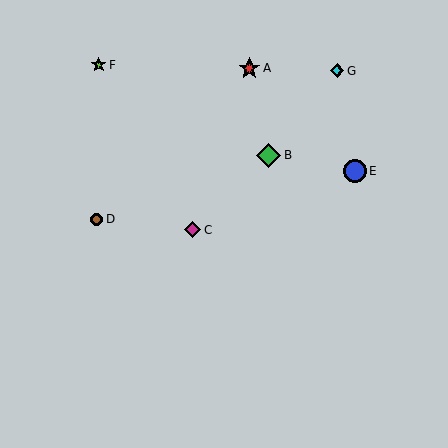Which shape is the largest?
The green diamond (labeled B) is the largest.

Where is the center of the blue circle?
The center of the blue circle is at (355, 171).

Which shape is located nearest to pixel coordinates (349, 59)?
The cyan diamond (labeled G) at (337, 71) is nearest to that location.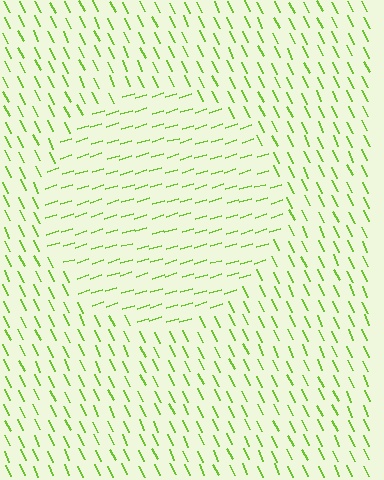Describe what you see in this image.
The image is filled with small lime line segments. A circle region in the image has lines oriented differently from the surrounding lines, creating a visible texture boundary.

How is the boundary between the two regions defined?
The boundary is defined purely by a change in line orientation (approximately 82 degrees difference). All lines are the same color and thickness.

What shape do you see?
I see a circle.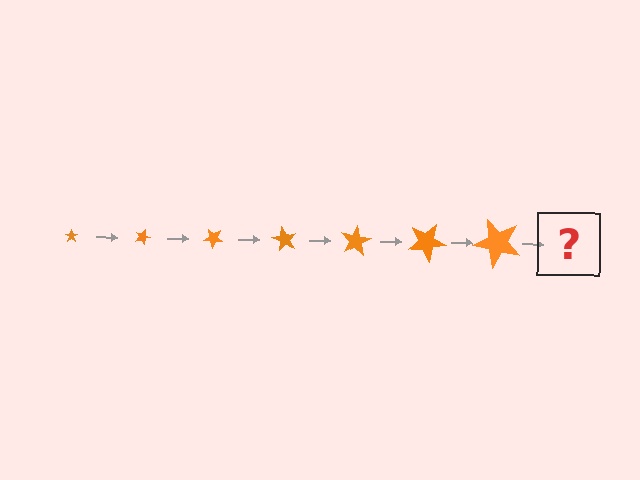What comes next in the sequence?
The next element should be a star, larger than the previous one and rotated 140 degrees from the start.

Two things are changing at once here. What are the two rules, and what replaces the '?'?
The two rules are that the star grows larger each step and it rotates 20 degrees each step. The '?' should be a star, larger than the previous one and rotated 140 degrees from the start.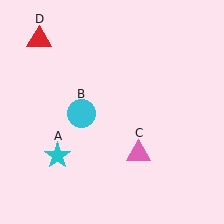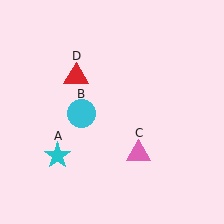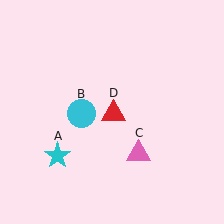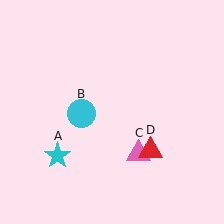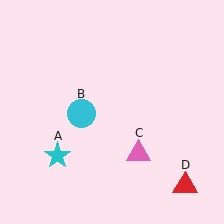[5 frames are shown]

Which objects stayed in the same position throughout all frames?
Cyan star (object A) and cyan circle (object B) and pink triangle (object C) remained stationary.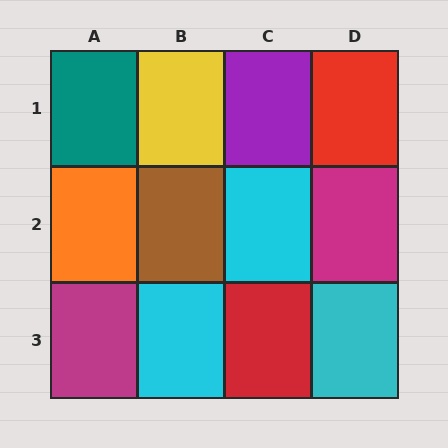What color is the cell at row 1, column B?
Yellow.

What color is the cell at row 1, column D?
Red.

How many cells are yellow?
1 cell is yellow.